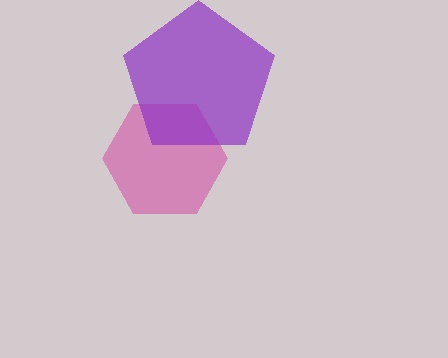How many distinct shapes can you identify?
There are 2 distinct shapes: a magenta hexagon, a purple pentagon.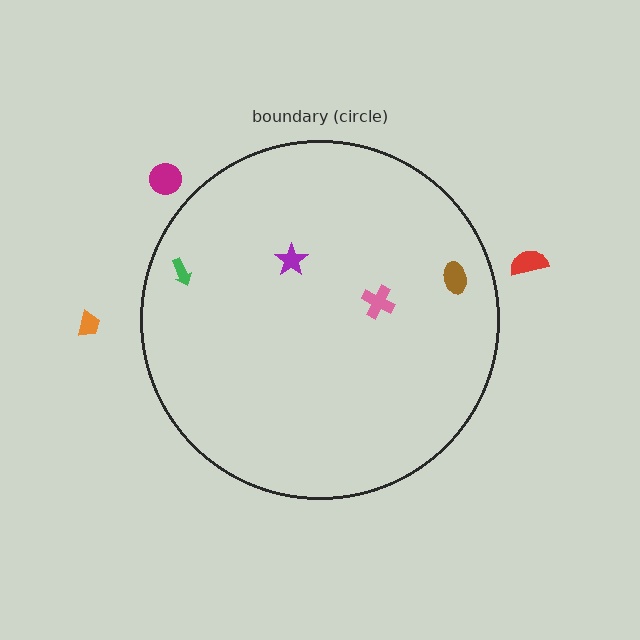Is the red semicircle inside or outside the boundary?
Outside.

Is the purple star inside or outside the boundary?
Inside.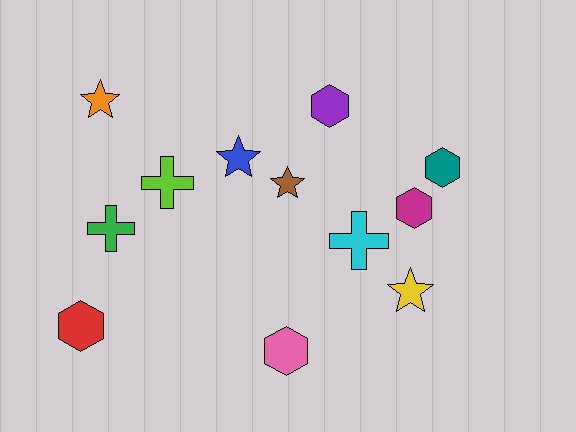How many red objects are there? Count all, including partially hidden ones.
There is 1 red object.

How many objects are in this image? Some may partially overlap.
There are 12 objects.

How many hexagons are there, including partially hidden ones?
There are 5 hexagons.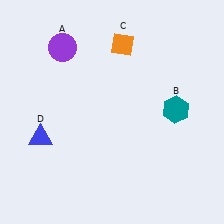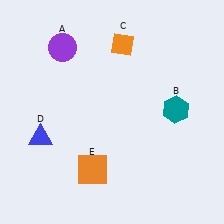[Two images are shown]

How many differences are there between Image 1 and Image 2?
There is 1 difference between the two images.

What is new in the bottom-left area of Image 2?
An orange square (E) was added in the bottom-left area of Image 2.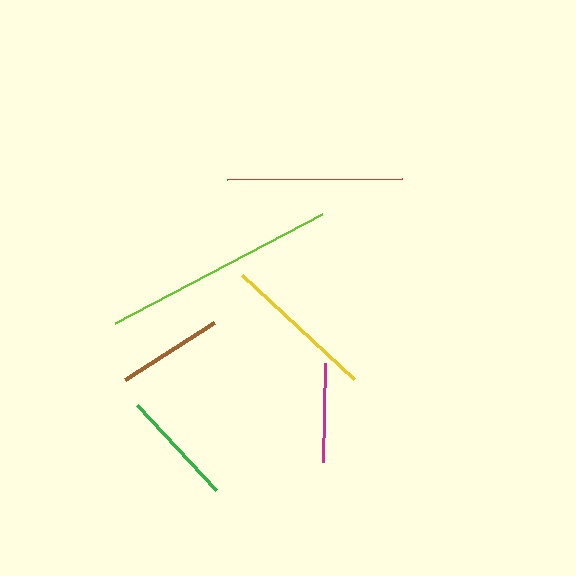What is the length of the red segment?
The red segment is approximately 175 pixels long.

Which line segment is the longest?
The lime line is the longest at approximately 235 pixels.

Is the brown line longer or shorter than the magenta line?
The brown line is longer than the magenta line.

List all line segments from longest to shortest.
From longest to shortest: lime, red, yellow, green, brown, magenta.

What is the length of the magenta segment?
The magenta segment is approximately 100 pixels long.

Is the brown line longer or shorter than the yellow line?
The yellow line is longer than the brown line.